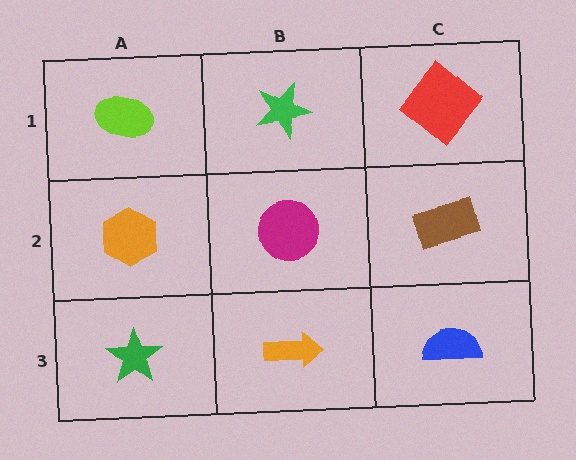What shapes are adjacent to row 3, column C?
A brown rectangle (row 2, column C), an orange arrow (row 3, column B).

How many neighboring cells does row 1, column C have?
2.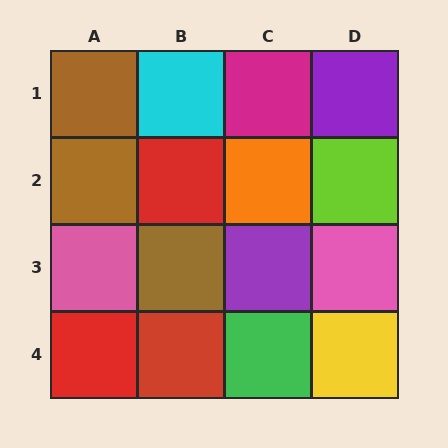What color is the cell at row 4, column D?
Yellow.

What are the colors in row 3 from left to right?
Pink, brown, purple, pink.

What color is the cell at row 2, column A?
Brown.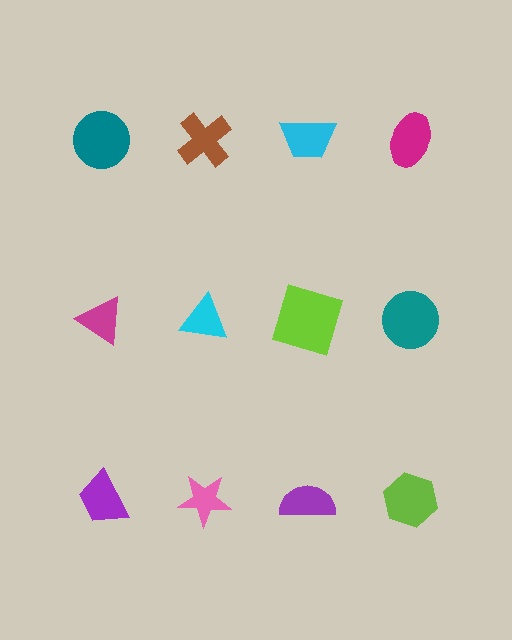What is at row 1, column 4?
A magenta ellipse.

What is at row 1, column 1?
A teal circle.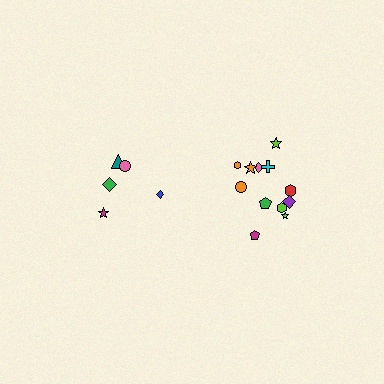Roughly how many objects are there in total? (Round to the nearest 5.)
Roughly 15 objects in total.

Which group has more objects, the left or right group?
The right group.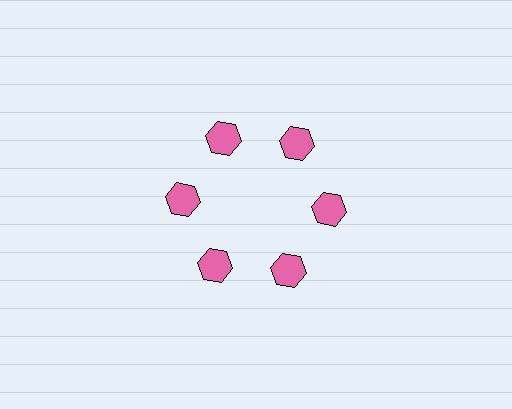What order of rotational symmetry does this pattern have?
This pattern has 6-fold rotational symmetry.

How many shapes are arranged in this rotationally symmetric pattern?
There are 6 shapes, arranged in 6 groups of 1.